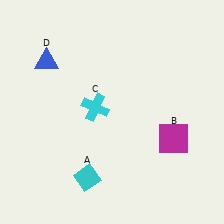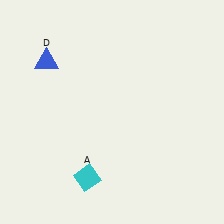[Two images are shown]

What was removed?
The cyan cross (C), the magenta square (B) were removed in Image 2.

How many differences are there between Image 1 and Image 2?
There are 2 differences between the two images.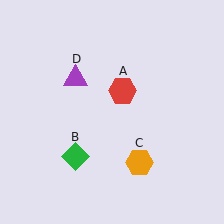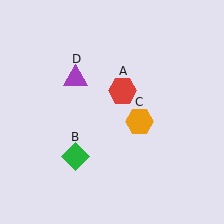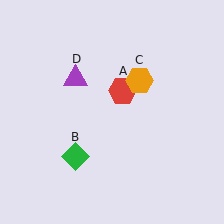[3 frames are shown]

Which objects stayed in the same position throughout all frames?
Red hexagon (object A) and green diamond (object B) and purple triangle (object D) remained stationary.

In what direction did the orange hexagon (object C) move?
The orange hexagon (object C) moved up.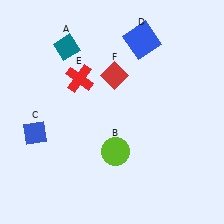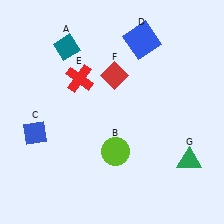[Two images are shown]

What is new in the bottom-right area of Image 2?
A green triangle (G) was added in the bottom-right area of Image 2.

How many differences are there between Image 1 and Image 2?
There is 1 difference between the two images.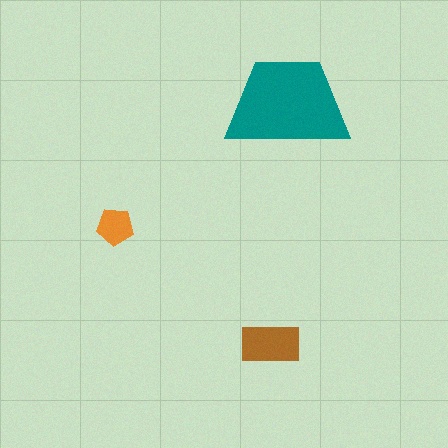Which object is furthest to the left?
The orange pentagon is leftmost.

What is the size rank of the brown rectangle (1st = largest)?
2nd.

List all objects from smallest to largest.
The orange pentagon, the brown rectangle, the teal trapezoid.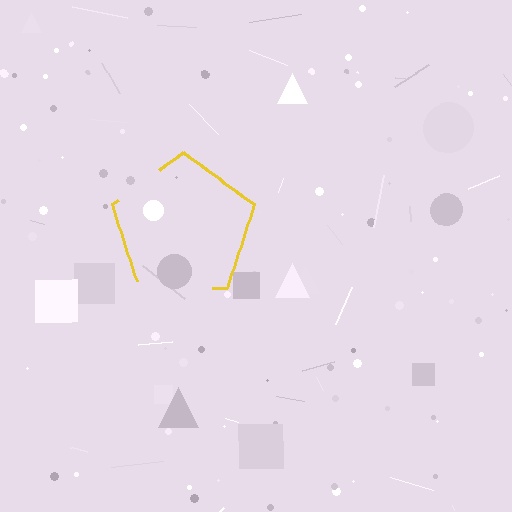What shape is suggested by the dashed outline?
The dashed outline suggests a pentagon.